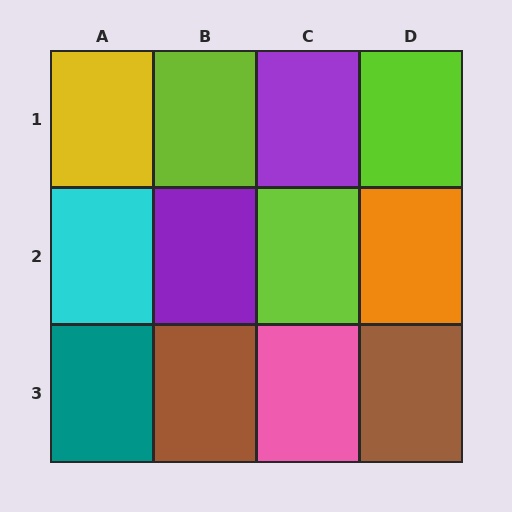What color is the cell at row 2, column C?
Lime.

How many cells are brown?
2 cells are brown.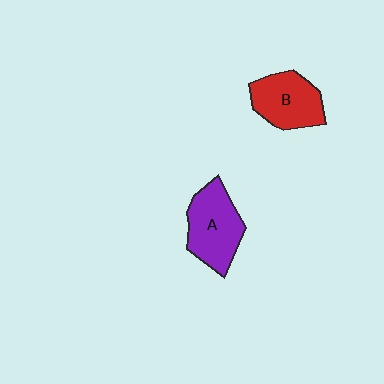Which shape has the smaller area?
Shape B (red).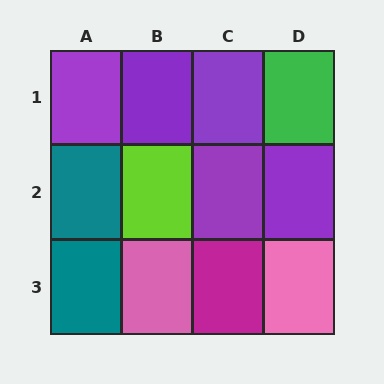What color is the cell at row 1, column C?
Purple.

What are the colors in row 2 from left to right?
Teal, lime, purple, purple.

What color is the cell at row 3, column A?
Teal.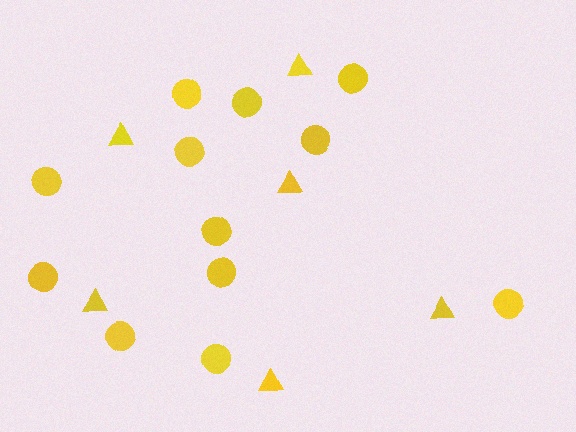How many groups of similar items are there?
There are 2 groups: one group of circles (12) and one group of triangles (6).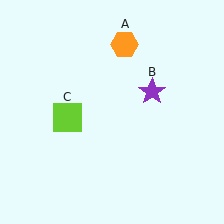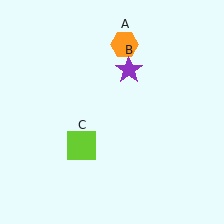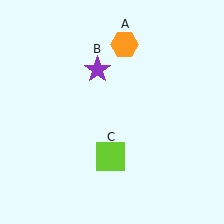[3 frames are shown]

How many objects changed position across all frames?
2 objects changed position: purple star (object B), lime square (object C).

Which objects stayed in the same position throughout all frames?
Orange hexagon (object A) remained stationary.